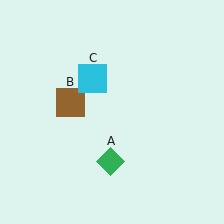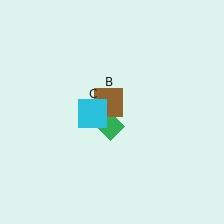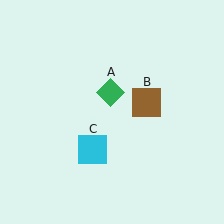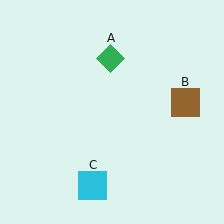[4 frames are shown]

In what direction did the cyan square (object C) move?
The cyan square (object C) moved down.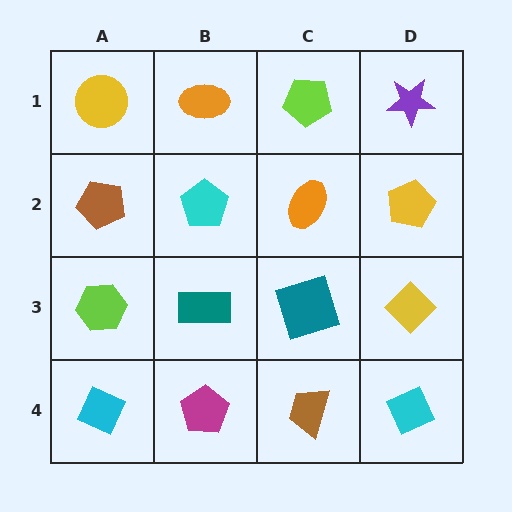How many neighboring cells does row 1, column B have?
3.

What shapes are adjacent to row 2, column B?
An orange ellipse (row 1, column B), a teal rectangle (row 3, column B), a brown pentagon (row 2, column A), an orange ellipse (row 2, column C).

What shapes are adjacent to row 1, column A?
A brown pentagon (row 2, column A), an orange ellipse (row 1, column B).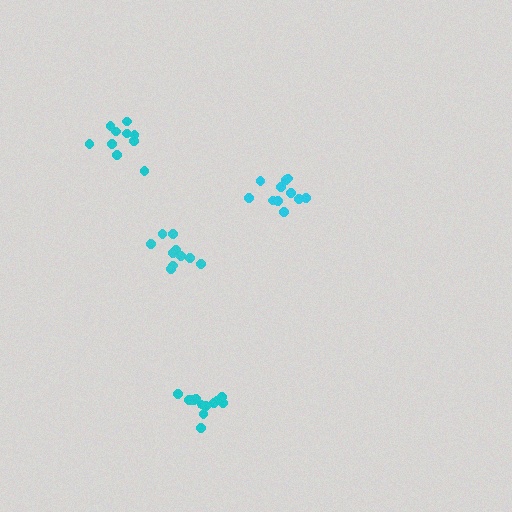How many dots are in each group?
Group 1: 13 dots, Group 2: 10 dots, Group 3: 11 dots, Group 4: 10 dots (44 total).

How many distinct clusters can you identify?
There are 4 distinct clusters.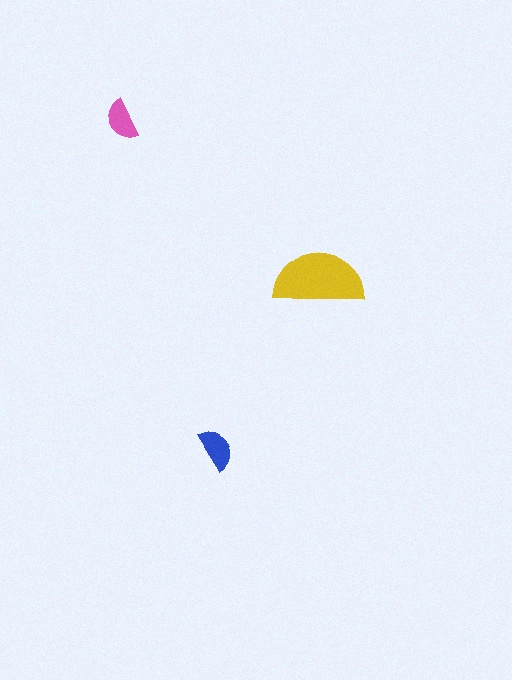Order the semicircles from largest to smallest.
the yellow one, the blue one, the pink one.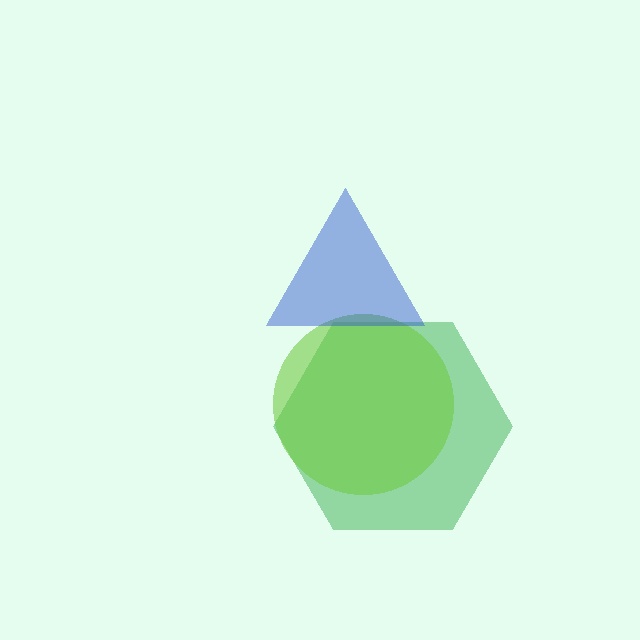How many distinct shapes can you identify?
There are 3 distinct shapes: a green hexagon, a lime circle, a blue triangle.